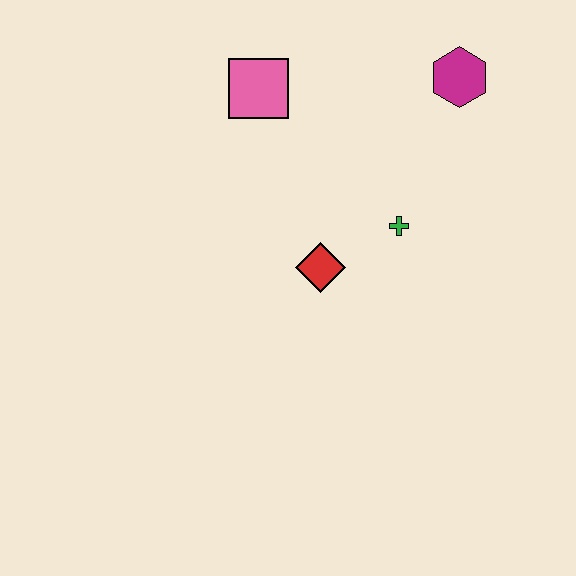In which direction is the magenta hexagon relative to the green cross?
The magenta hexagon is above the green cross.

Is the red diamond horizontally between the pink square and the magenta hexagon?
Yes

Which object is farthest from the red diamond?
The magenta hexagon is farthest from the red diamond.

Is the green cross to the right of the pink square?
Yes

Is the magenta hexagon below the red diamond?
No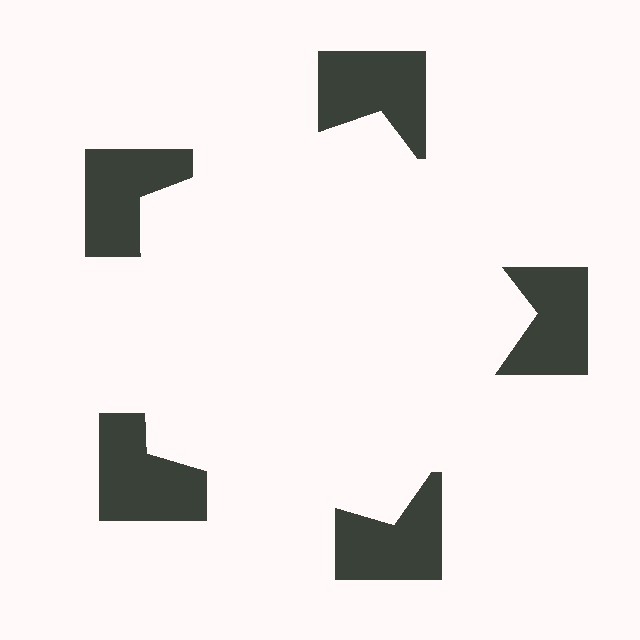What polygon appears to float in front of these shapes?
An illusory pentagon — its edges are inferred from the aligned wedge cuts in the notched squares, not physically drawn.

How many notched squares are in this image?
There are 5 — one at each vertex of the illusory pentagon.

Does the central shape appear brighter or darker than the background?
It typically appears slightly brighter than the background, even though no actual brightness change is drawn.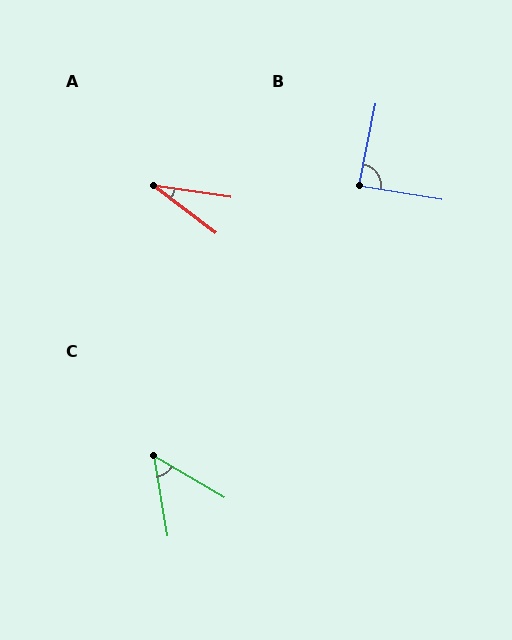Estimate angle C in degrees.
Approximately 50 degrees.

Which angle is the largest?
B, at approximately 88 degrees.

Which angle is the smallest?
A, at approximately 28 degrees.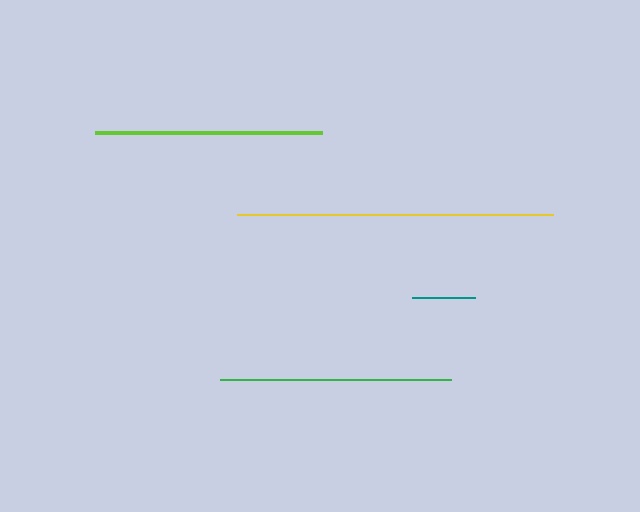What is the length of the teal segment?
The teal segment is approximately 63 pixels long.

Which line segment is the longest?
The yellow line is the longest at approximately 315 pixels.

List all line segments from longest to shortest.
From longest to shortest: yellow, green, lime, teal.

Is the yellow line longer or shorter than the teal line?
The yellow line is longer than the teal line.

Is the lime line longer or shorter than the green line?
The green line is longer than the lime line.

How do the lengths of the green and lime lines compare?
The green and lime lines are approximately the same length.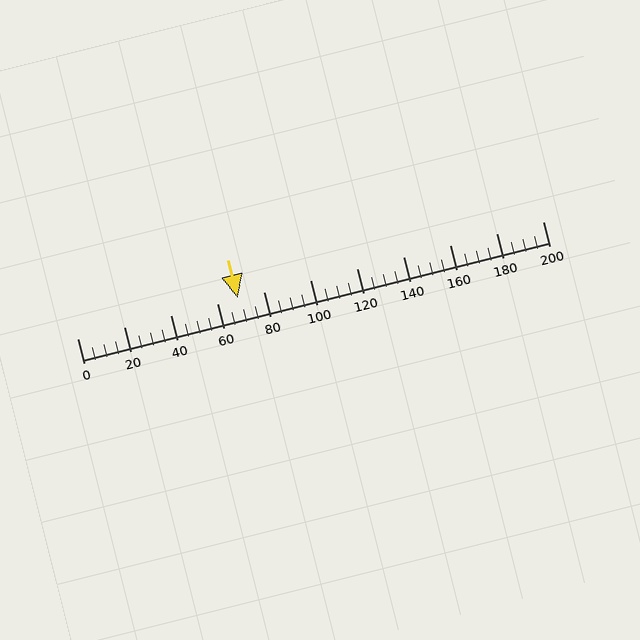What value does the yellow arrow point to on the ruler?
The yellow arrow points to approximately 69.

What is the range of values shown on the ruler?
The ruler shows values from 0 to 200.